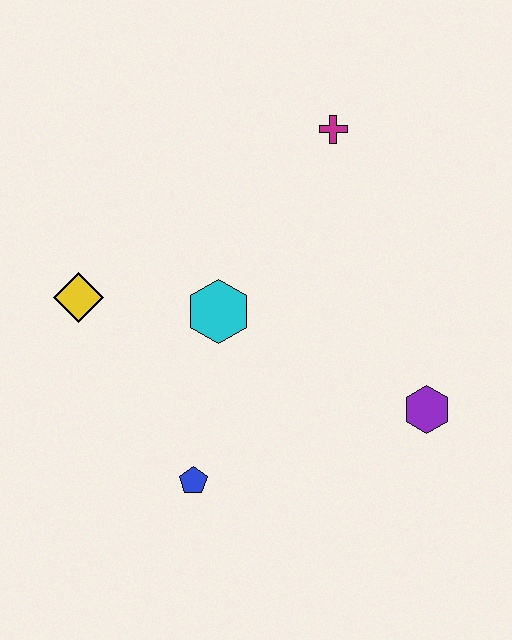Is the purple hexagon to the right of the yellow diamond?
Yes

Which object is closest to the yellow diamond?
The cyan hexagon is closest to the yellow diamond.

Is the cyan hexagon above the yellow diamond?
No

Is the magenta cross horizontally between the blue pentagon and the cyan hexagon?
No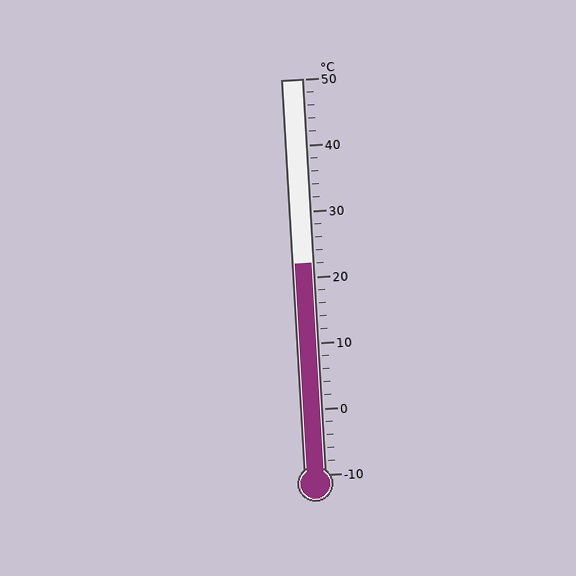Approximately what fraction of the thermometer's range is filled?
The thermometer is filled to approximately 55% of its range.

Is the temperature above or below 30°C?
The temperature is below 30°C.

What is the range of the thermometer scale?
The thermometer scale ranges from -10°C to 50°C.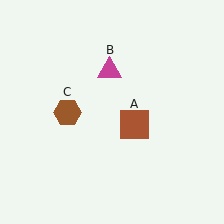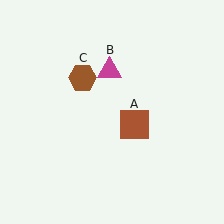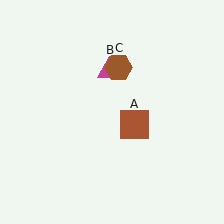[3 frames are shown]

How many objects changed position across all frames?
1 object changed position: brown hexagon (object C).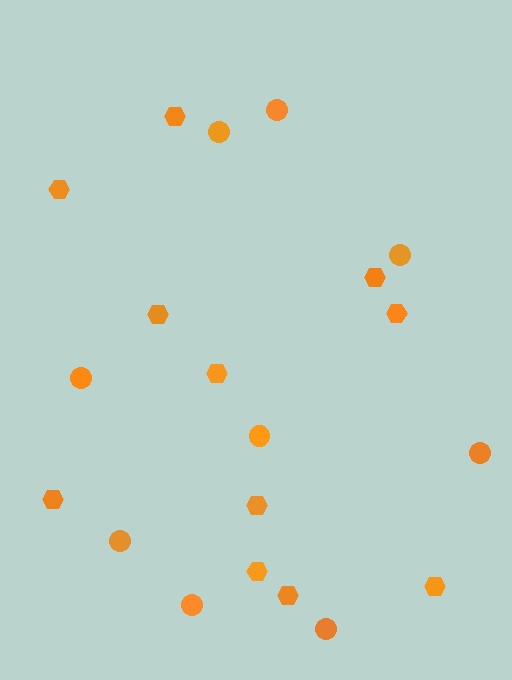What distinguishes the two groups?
There are 2 groups: one group of circles (9) and one group of hexagons (11).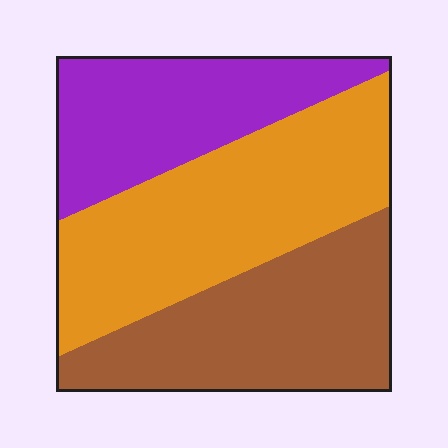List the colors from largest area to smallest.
From largest to smallest: orange, brown, purple.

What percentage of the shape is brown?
Brown covers about 35% of the shape.